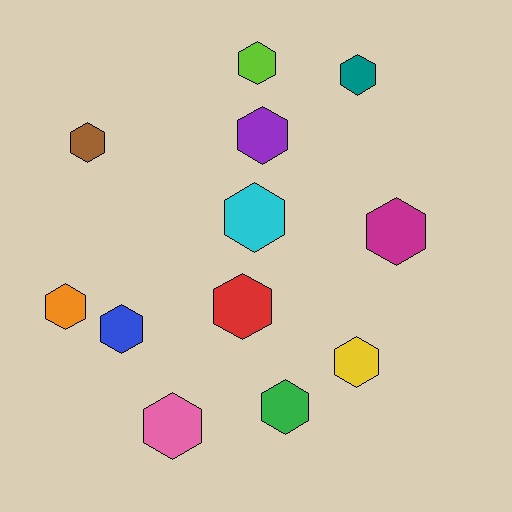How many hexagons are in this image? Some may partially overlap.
There are 12 hexagons.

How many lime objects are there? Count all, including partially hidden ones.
There is 1 lime object.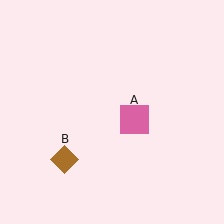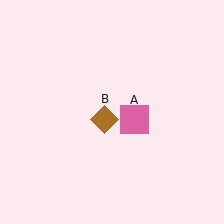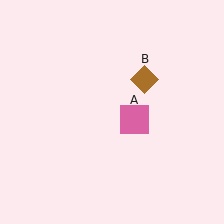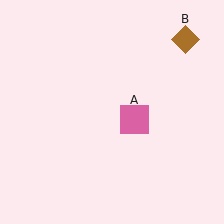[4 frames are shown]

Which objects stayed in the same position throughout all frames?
Pink square (object A) remained stationary.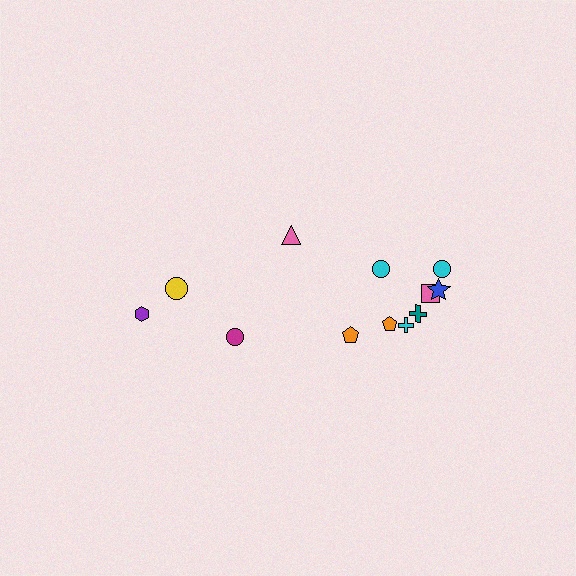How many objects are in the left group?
There are 4 objects.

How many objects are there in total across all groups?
There are 12 objects.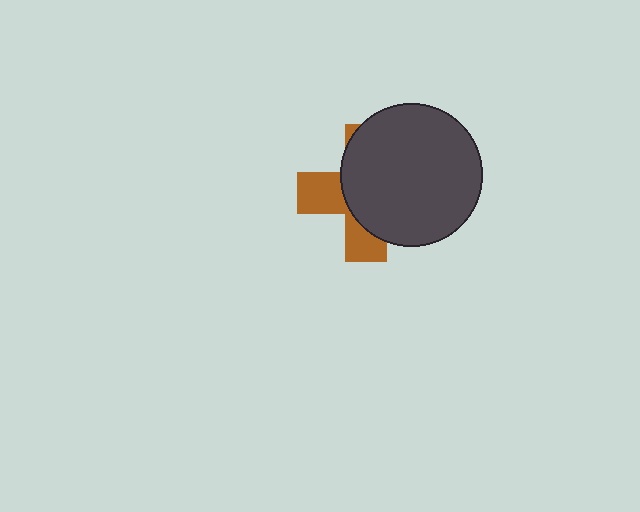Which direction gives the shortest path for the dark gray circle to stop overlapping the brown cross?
Moving right gives the shortest separation.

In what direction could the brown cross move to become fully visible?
The brown cross could move left. That would shift it out from behind the dark gray circle entirely.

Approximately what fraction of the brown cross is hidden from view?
Roughly 65% of the brown cross is hidden behind the dark gray circle.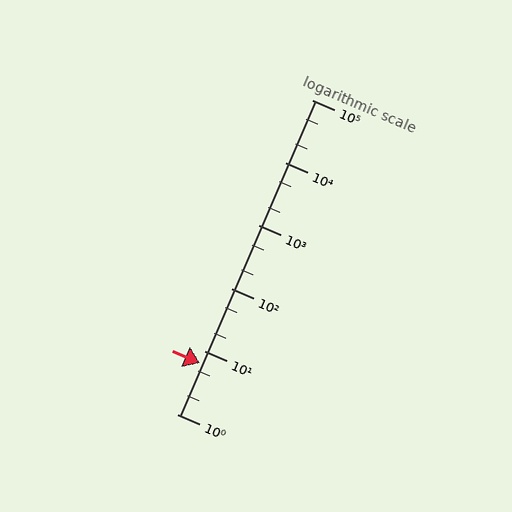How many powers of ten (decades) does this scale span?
The scale spans 5 decades, from 1 to 100000.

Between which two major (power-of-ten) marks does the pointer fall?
The pointer is between 1 and 10.